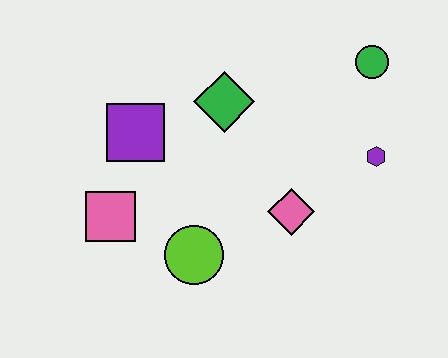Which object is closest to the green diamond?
The purple square is closest to the green diamond.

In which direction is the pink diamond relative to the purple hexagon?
The pink diamond is to the left of the purple hexagon.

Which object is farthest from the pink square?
The green circle is farthest from the pink square.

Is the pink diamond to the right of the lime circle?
Yes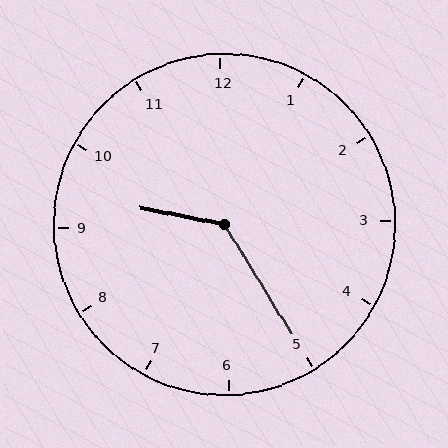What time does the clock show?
9:25.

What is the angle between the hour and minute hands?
Approximately 132 degrees.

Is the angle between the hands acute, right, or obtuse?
It is obtuse.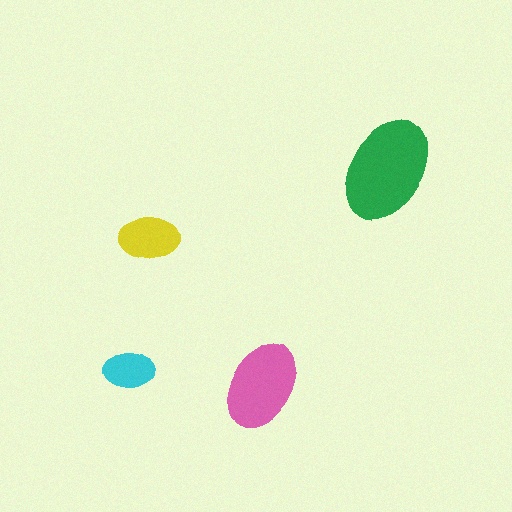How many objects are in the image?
There are 4 objects in the image.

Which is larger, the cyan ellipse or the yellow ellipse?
The yellow one.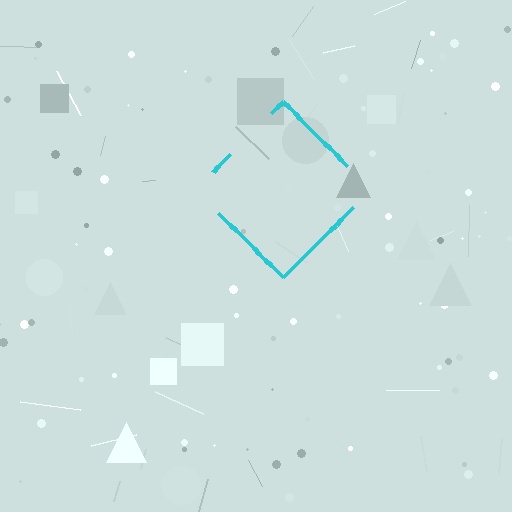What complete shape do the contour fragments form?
The contour fragments form a diamond.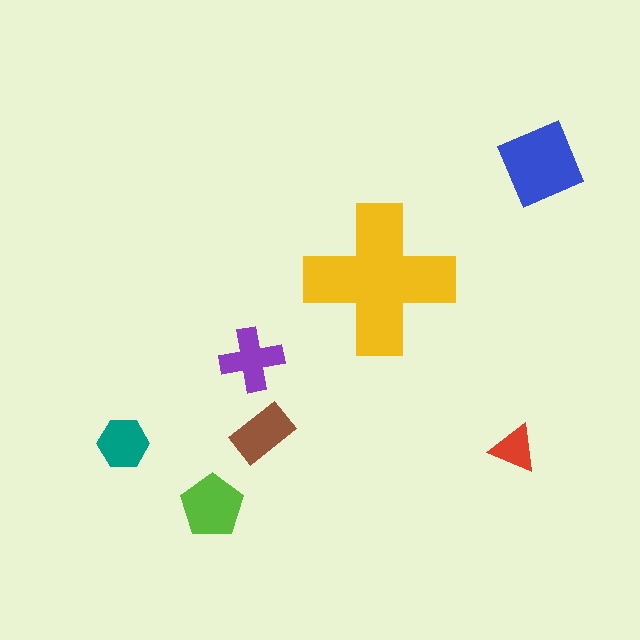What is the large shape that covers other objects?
A yellow cross.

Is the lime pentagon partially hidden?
No, the lime pentagon is fully visible.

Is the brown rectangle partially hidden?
No, the brown rectangle is fully visible.